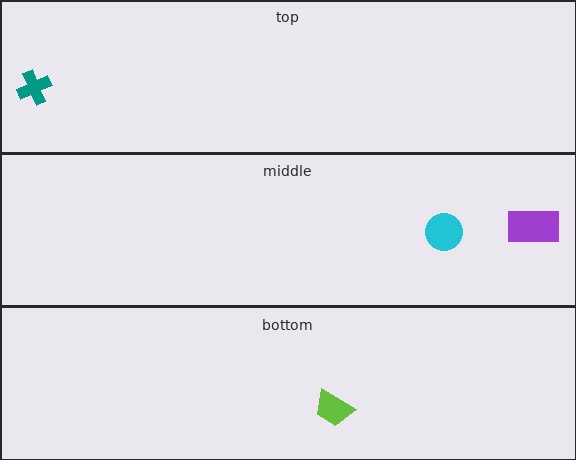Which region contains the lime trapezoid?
The bottom region.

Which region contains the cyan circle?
The middle region.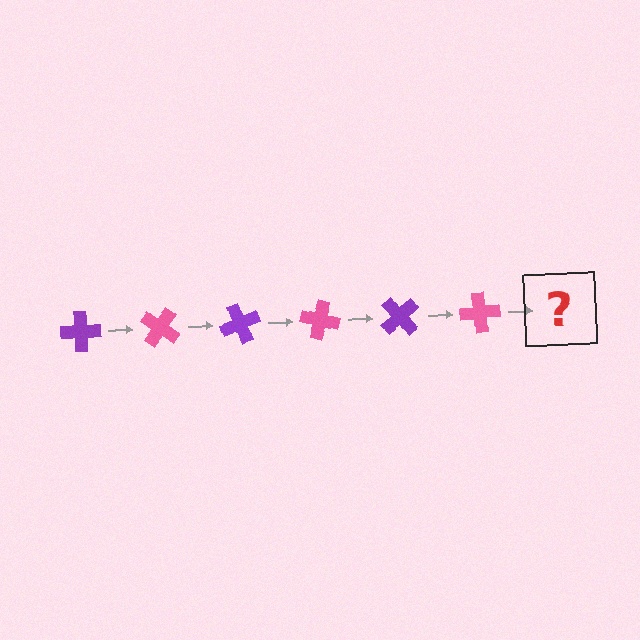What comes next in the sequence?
The next element should be a purple cross, rotated 210 degrees from the start.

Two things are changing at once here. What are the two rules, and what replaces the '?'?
The two rules are that it rotates 35 degrees each step and the color cycles through purple and pink. The '?' should be a purple cross, rotated 210 degrees from the start.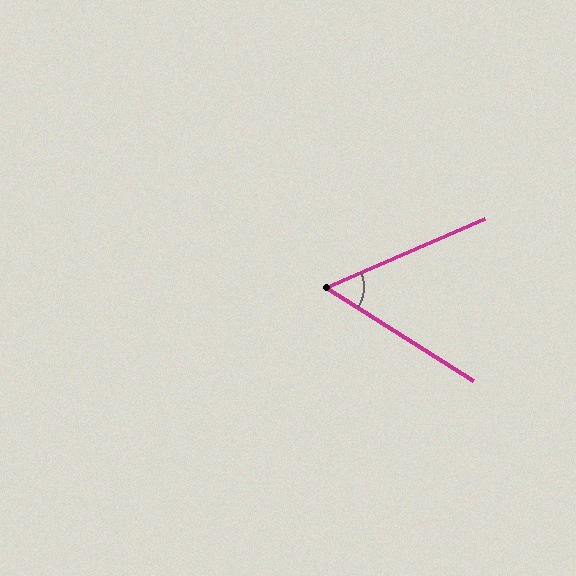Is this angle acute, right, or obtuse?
It is acute.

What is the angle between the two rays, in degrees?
Approximately 55 degrees.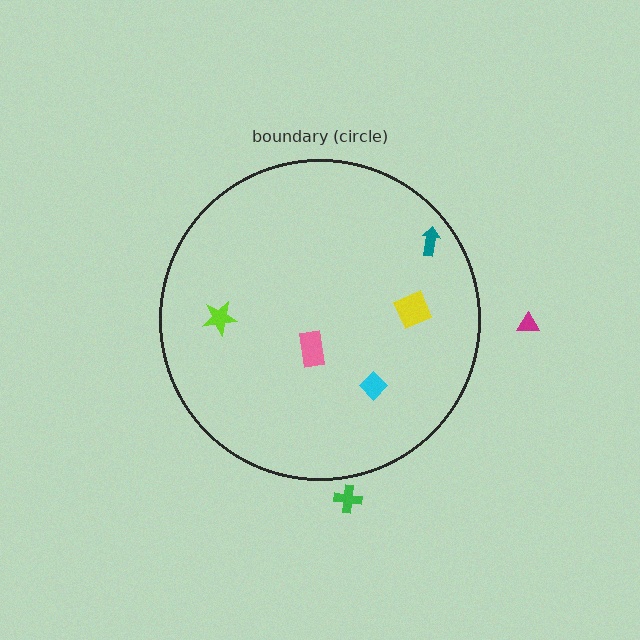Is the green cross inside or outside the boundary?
Outside.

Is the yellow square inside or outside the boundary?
Inside.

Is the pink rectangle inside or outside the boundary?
Inside.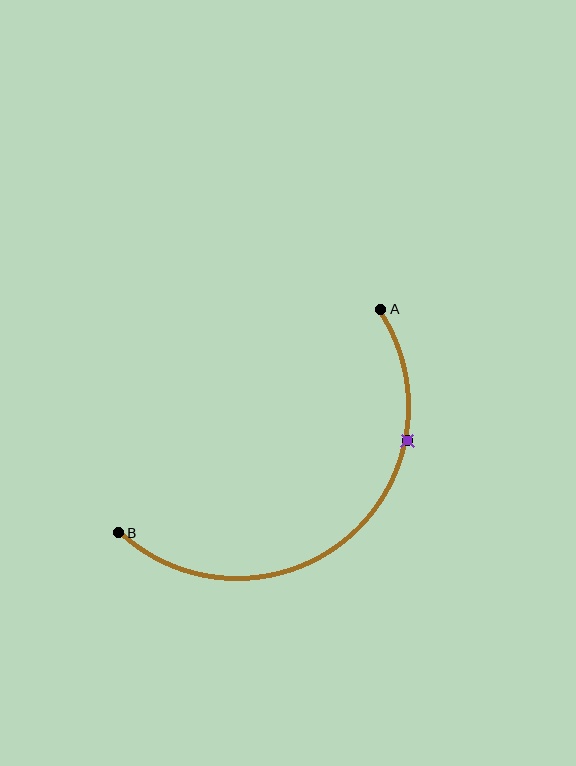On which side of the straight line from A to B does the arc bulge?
The arc bulges below and to the right of the straight line connecting A and B.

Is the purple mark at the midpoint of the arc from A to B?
No. The purple mark lies on the arc but is closer to endpoint A. The arc midpoint would be at the point on the curve equidistant along the arc from both A and B.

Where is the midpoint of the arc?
The arc midpoint is the point on the curve farthest from the straight line joining A and B. It sits below and to the right of that line.